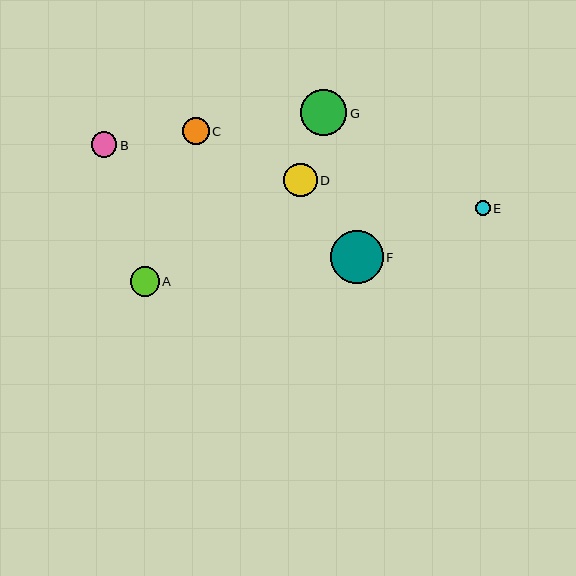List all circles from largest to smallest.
From largest to smallest: F, G, D, A, C, B, E.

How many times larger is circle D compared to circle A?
Circle D is approximately 1.1 times the size of circle A.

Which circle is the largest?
Circle F is the largest with a size of approximately 53 pixels.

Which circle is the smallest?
Circle E is the smallest with a size of approximately 15 pixels.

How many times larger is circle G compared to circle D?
Circle G is approximately 1.4 times the size of circle D.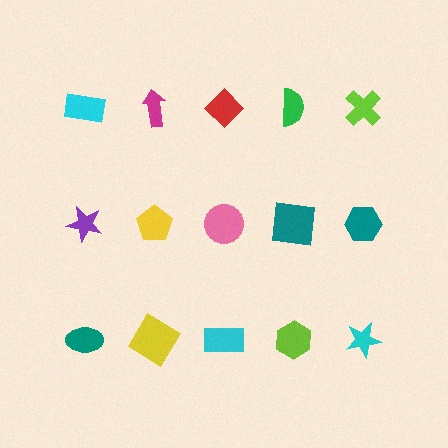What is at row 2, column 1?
A purple star.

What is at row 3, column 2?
A yellow diamond.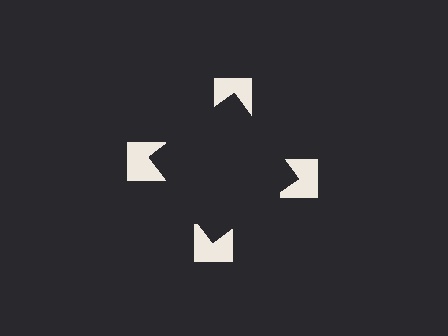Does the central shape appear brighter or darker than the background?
It typically appears slightly darker than the background, even though no actual brightness change is drawn.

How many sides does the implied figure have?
4 sides.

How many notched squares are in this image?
There are 4 — one at each vertex of the illusory square.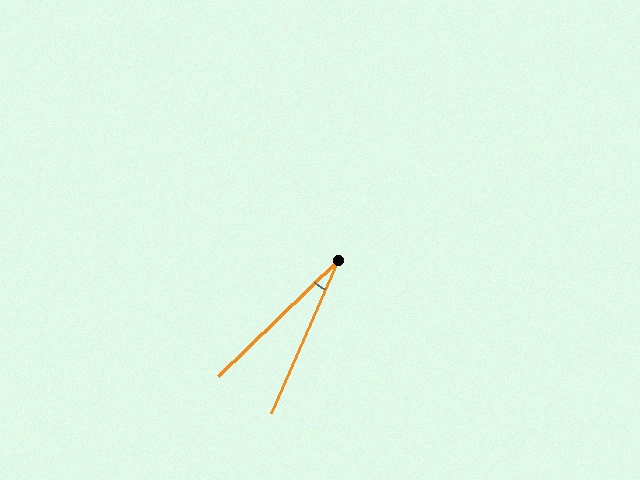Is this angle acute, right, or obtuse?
It is acute.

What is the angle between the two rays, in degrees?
Approximately 23 degrees.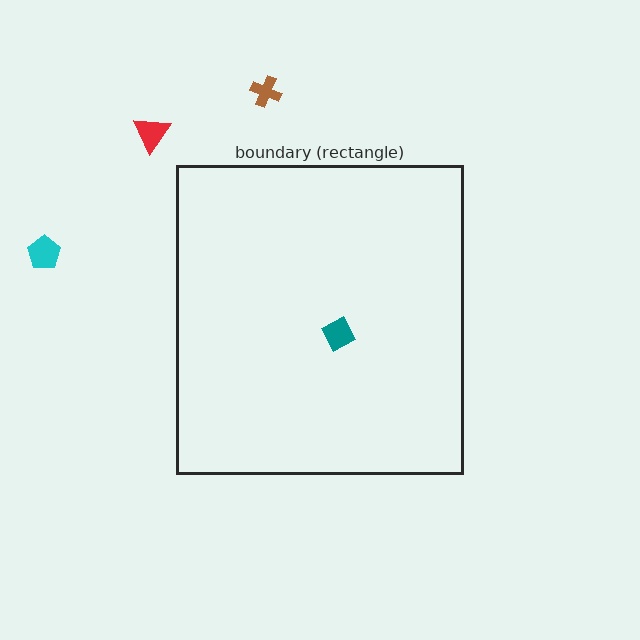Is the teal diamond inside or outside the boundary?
Inside.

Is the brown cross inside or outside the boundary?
Outside.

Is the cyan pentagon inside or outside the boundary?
Outside.